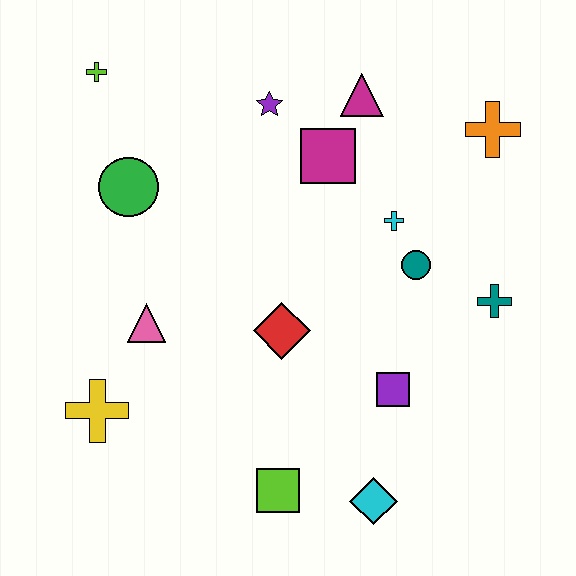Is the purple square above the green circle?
No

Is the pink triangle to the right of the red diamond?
No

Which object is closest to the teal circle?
The cyan cross is closest to the teal circle.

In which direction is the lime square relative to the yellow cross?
The lime square is to the right of the yellow cross.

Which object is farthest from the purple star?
The cyan diamond is farthest from the purple star.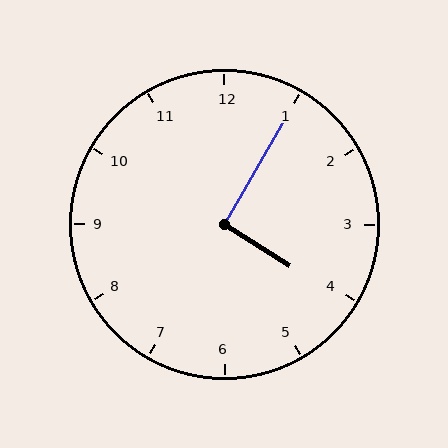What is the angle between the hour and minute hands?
Approximately 92 degrees.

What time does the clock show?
4:05.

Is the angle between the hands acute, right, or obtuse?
It is right.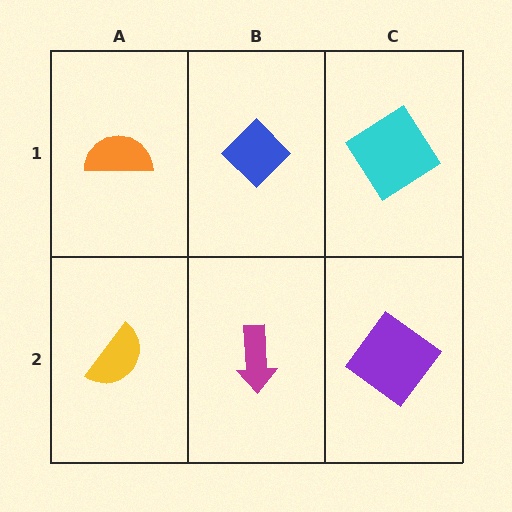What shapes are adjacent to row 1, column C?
A purple diamond (row 2, column C), a blue diamond (row 1, column B).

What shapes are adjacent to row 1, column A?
A yellow semicircle (row 2, column A), a blue diamond (row 1, column B).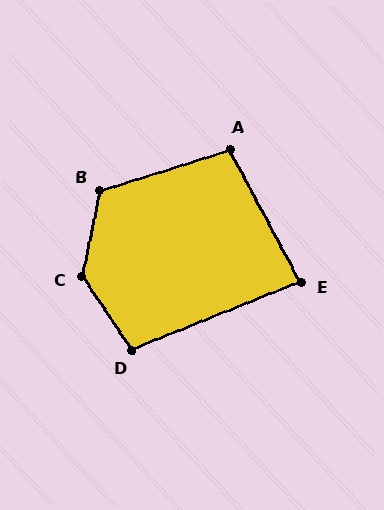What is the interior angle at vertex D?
Approximately 103 degrees (obtuse).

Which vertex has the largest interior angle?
C, at approximately 134 degrees.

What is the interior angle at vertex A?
Approximately 100 degrees (obtuse).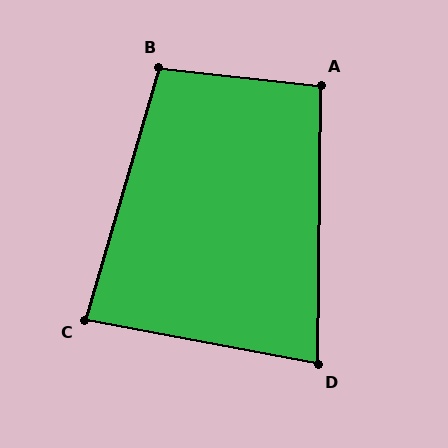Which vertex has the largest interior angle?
B, at approximately 100 degrees.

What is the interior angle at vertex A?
Approximately 96 degrees (obtuse).